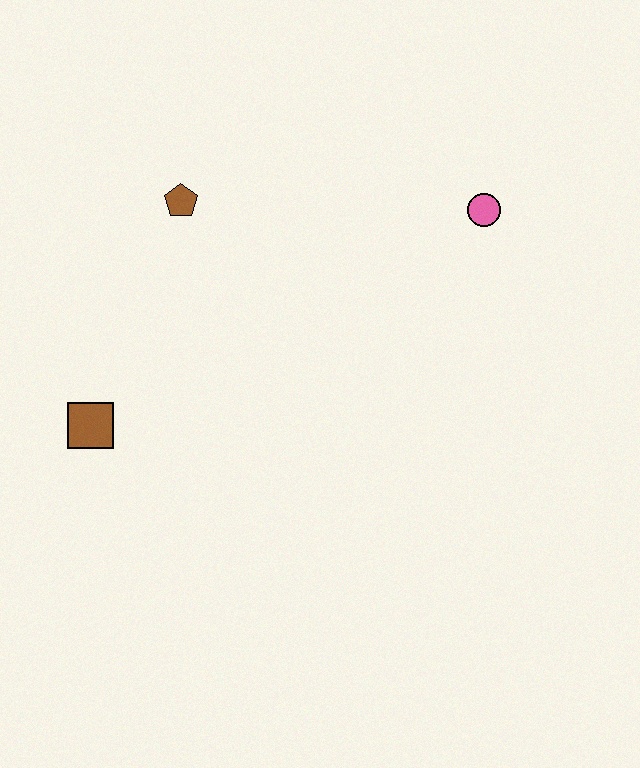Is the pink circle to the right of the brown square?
Yes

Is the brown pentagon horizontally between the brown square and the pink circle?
Yes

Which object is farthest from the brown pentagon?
The pink circle is farthest from the brown pentagon.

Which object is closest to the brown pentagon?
The brown square is closest to the brown pentagon.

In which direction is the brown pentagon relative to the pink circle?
The brown pentagon is to the left of the pink circle.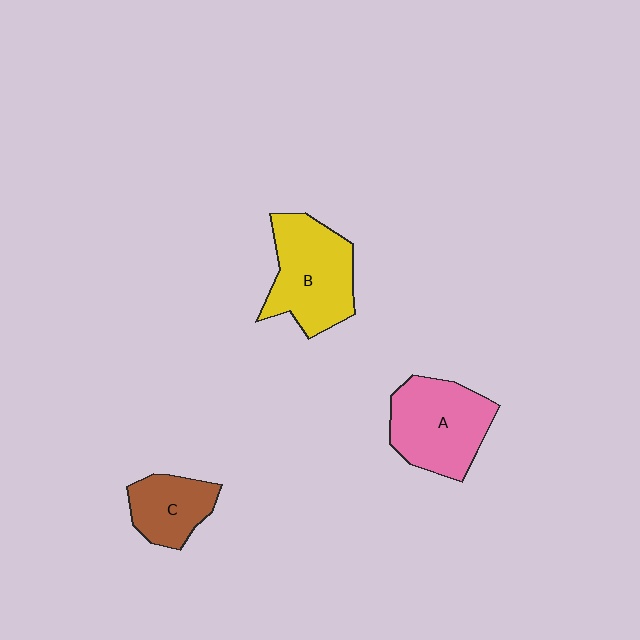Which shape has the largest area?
Shape B (yellow).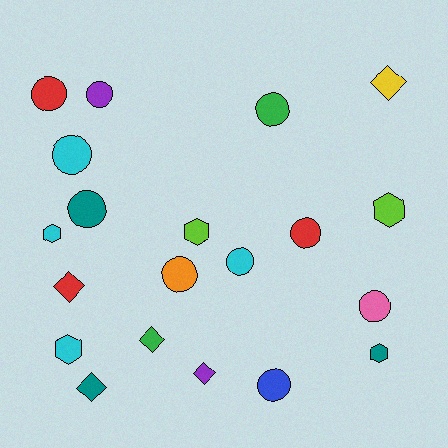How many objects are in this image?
There are 20 objects.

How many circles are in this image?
There are 10 circles.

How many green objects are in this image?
There are 2 green objects.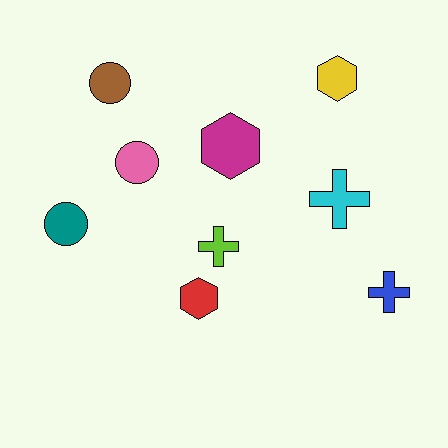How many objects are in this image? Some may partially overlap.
There are 9 objects.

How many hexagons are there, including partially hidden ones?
There are 3 hexagons.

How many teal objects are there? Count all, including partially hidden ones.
There is 1 teal object.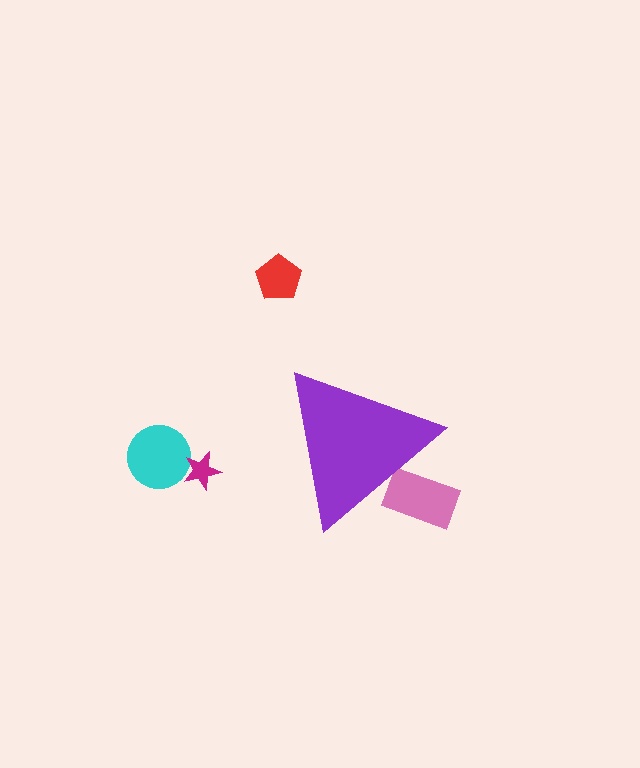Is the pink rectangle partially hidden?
Yes, the pink rectangle is partially hidden behind the purple triangle.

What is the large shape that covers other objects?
A purple triangle.